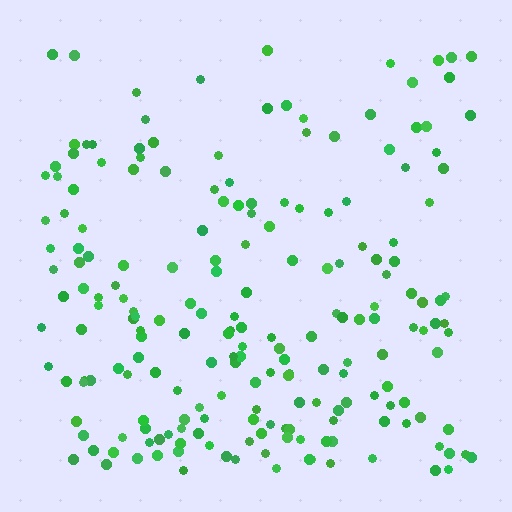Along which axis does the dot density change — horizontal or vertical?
Vertical.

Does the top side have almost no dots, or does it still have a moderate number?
Still a moderate number, just noticeably fewer than the bottom.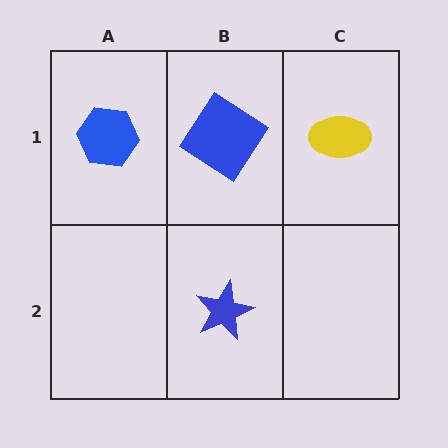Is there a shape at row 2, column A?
No, that cell is empty.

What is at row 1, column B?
A blue diamond.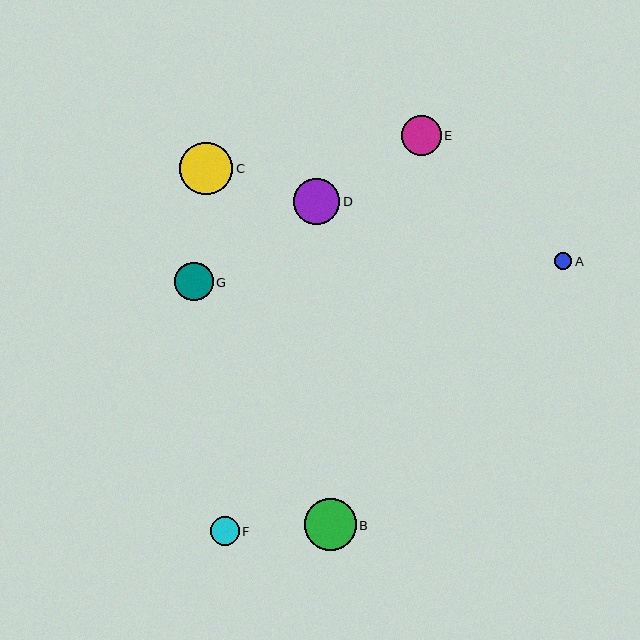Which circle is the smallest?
Circle A is the smallest with a size of approximately 18 pixels.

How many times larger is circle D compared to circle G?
Circle D is approximately 1.2 times the size of circle G.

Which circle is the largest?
Circle C is the largest with a size of approximately 53 pixels.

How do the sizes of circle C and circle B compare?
Circle C and circle B are approximately the same size.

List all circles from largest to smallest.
From largest to smallest: C, B, D, E, G, F, A.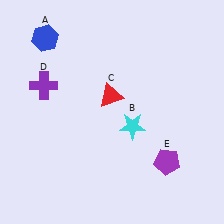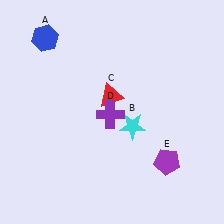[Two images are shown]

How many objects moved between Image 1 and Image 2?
1 object moved between the two images.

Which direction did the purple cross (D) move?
The purple cross (D) moved right.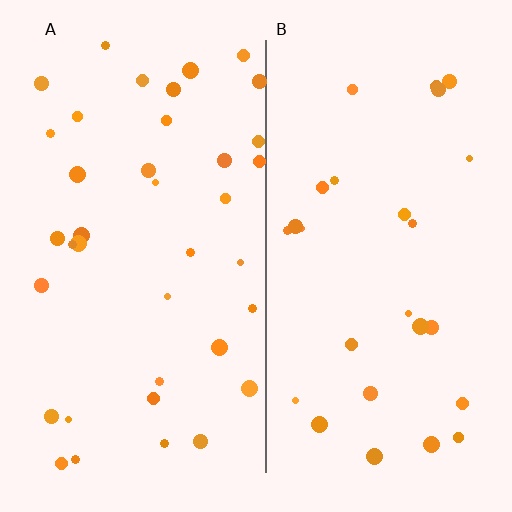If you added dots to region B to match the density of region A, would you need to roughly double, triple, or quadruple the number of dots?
Approximately double.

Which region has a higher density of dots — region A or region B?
A (the left).